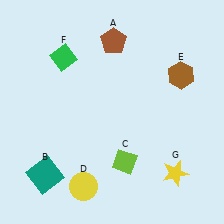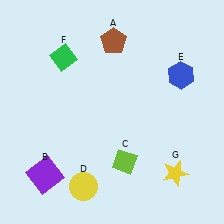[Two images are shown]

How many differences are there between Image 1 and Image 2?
There are 2 differences between the two images.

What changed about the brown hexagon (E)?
In Image 1, E is brown. In Image 2, it changed to blue.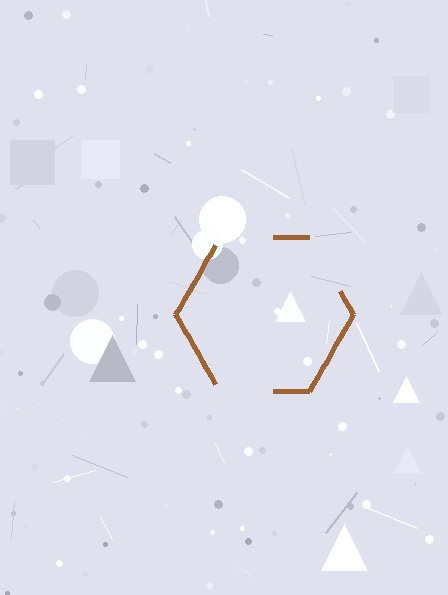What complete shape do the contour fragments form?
The contour fragments form a hexagon.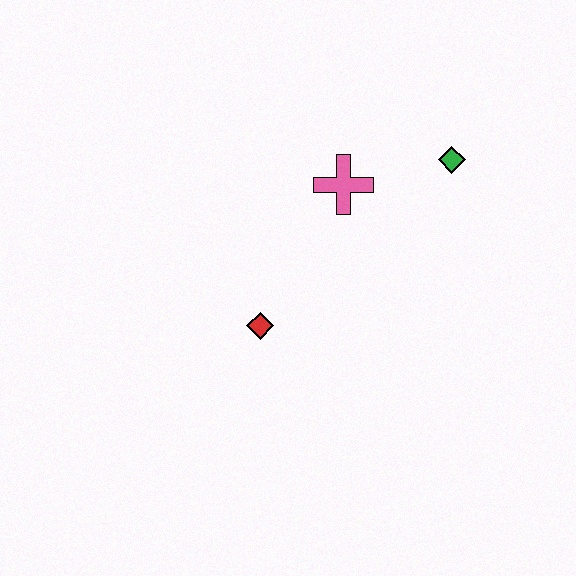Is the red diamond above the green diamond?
No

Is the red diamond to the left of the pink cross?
Yes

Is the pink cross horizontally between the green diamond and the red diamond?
Yes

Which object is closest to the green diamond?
The pink cross is closest to the green diamond.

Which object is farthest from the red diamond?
The green diamond is farthest from the red diamond.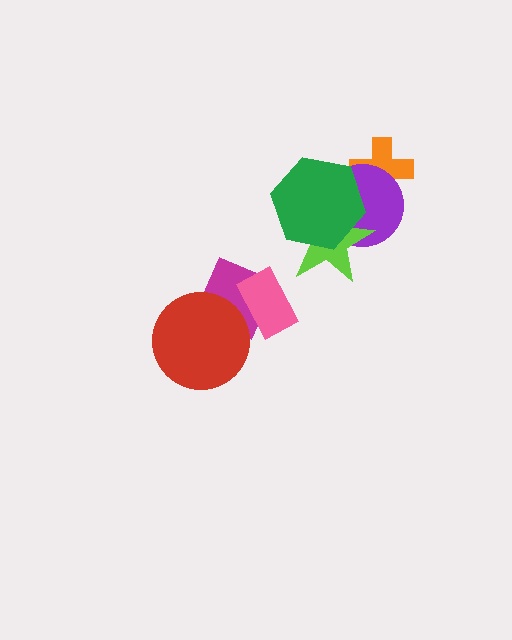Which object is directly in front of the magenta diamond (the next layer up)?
The red circle is directly in front of the magenta diamond.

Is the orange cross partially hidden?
Yes, it is partially covered by another shape.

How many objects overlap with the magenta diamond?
2 objects overlap with the magenta diamond.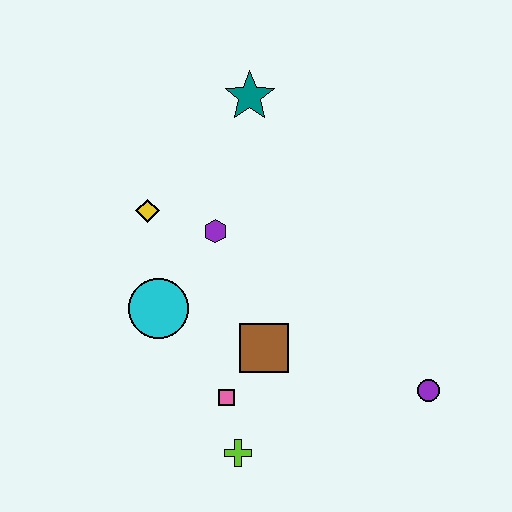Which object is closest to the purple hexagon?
The yellow diamond is closest to the purple hexagon.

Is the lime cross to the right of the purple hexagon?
Yes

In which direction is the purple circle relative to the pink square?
The purple circle is to the right of the pink square.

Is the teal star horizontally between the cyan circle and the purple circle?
Yes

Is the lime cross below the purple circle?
Yes